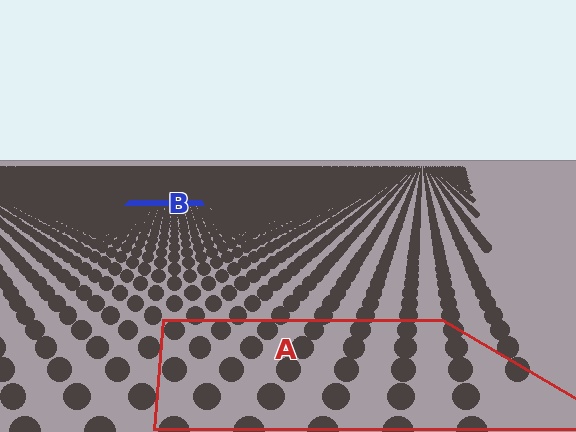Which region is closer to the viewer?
Region A is closer. The texture elements there are larger and more spread out.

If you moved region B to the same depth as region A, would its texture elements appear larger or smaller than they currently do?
They would appear larger. At a closer depth, the same texture elements are projected at a bigger on-screen size.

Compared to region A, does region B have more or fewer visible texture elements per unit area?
Region B has more texture elements per unit area — they are packed more densely because it is farther away.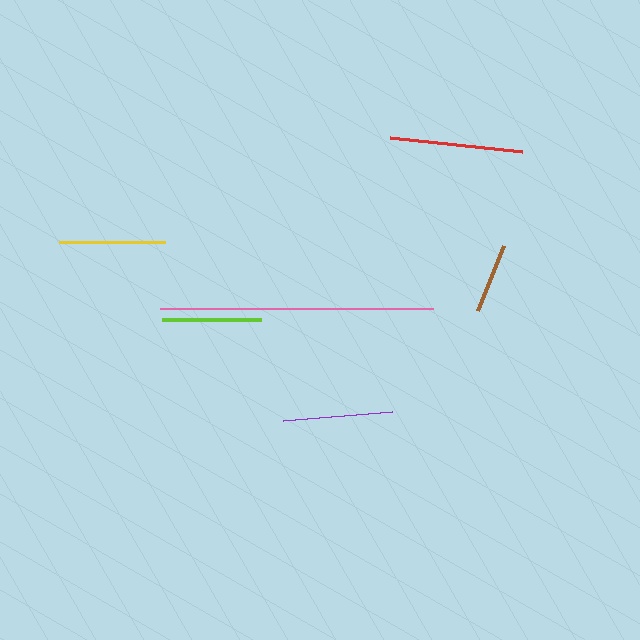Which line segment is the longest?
The pink line is the longest at approximately 273 pixels.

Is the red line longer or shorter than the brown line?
The red line is longer than the brown line.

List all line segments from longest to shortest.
From longest to shortest: pink, red, purple, yellow, lime, brown.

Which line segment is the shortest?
The brown line is the shortest at approximately 70 pixels.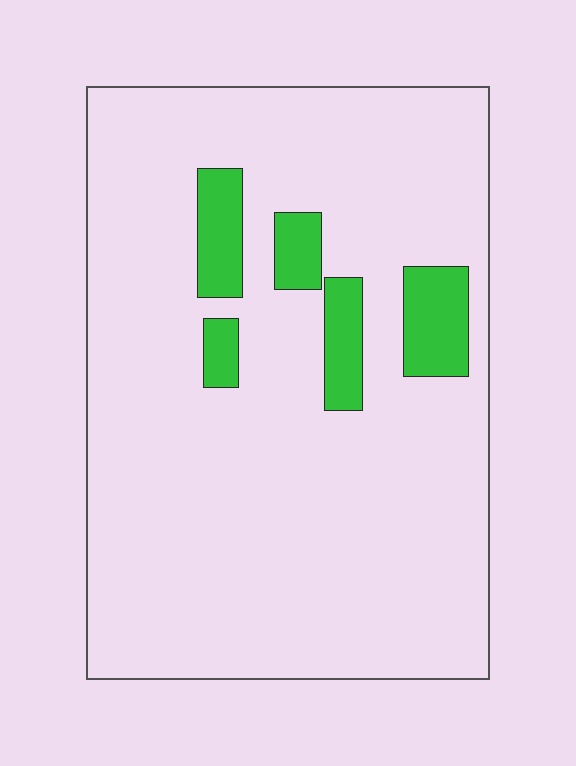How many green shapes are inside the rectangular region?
5.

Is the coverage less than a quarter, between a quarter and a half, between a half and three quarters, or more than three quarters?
Less than a quarter.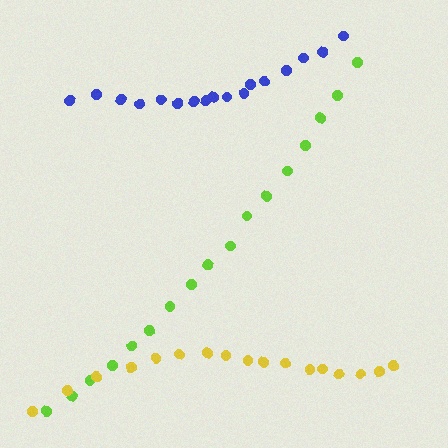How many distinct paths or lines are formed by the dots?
There are 3 distinct paths.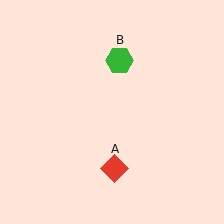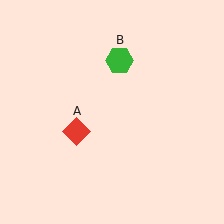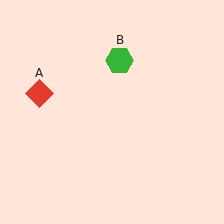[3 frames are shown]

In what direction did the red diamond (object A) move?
The red diamond (object A) moved up and to the left.